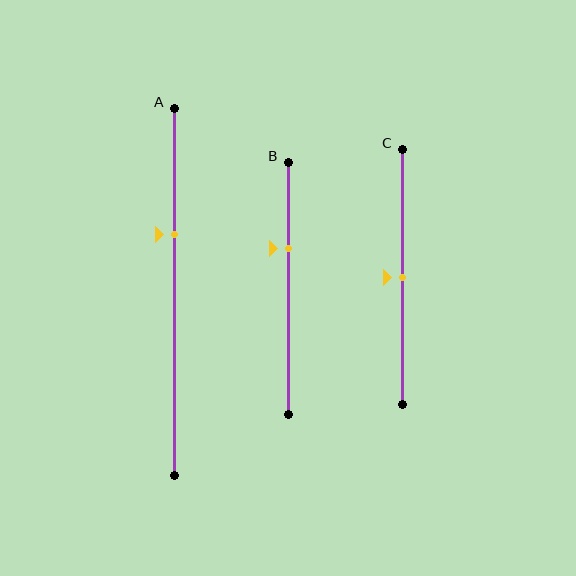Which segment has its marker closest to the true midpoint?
Segment C has its marker closest to the true midpoint.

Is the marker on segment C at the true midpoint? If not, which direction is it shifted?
Yes, the marker on segment C is at the true midpoint.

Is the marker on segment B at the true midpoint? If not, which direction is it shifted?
No, the marker on segment B is shifted upward by about 16% of the segment length.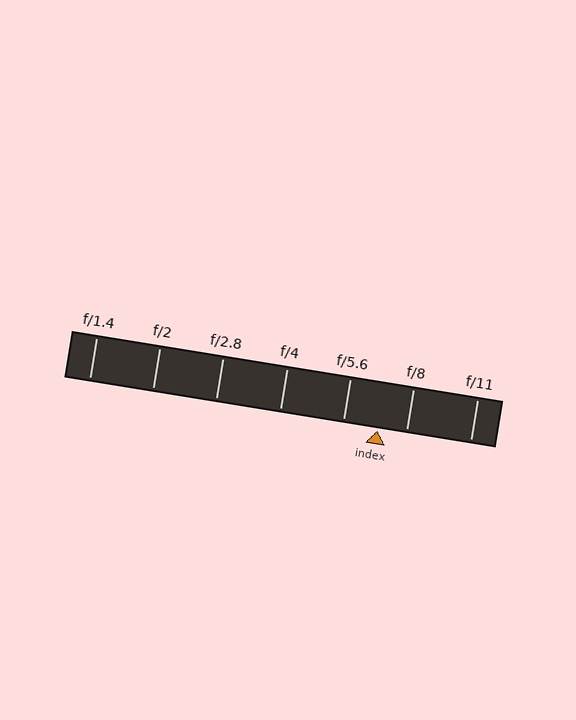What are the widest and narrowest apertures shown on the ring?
The widest aperture shown is f/1.4 and the narrowest is f/11.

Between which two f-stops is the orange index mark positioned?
The index mark is between f/5.6 and f/8.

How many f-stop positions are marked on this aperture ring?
There are 7 f-stop positions marked.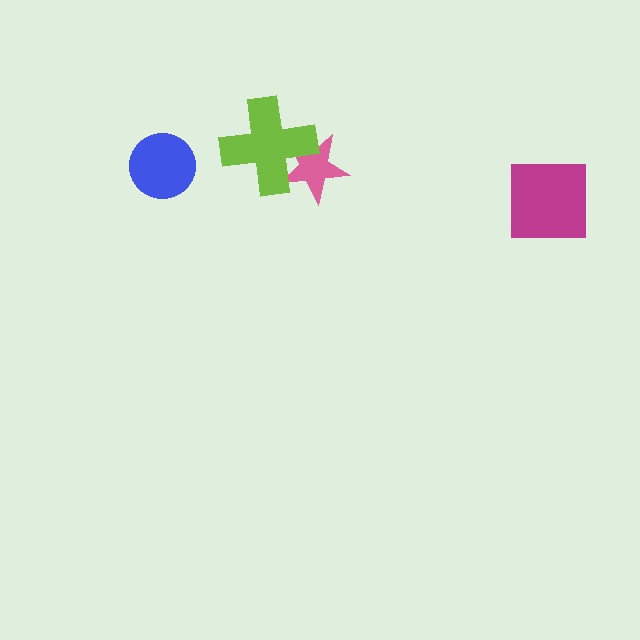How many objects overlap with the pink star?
1 object overlaps with the pink star.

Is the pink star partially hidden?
Yes, it is partially covered by another shape.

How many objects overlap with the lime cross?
1 object overlaps with the lime cross.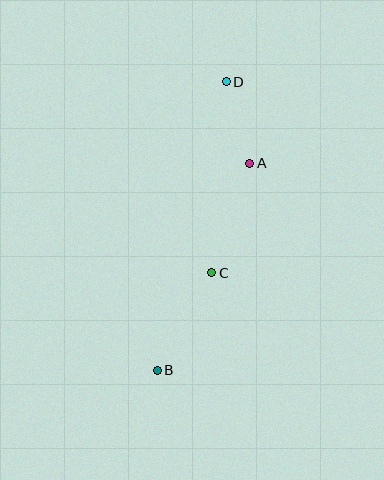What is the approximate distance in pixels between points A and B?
The distance between A and B is approximately 227 pixels.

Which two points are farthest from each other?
Points B and D are farthest from each other.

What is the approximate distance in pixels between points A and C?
The distance between A and C is approximately 116 pixels.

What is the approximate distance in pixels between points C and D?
The distance between C and D is approximately 192 pixels.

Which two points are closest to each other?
Points A and D are closest to each other.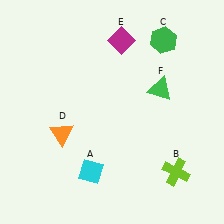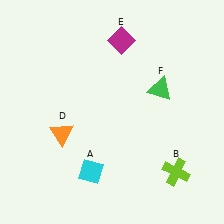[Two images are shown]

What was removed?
The green hexagon (C) was removed in Image 2.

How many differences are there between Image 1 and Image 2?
There is 1 difference between the two images.